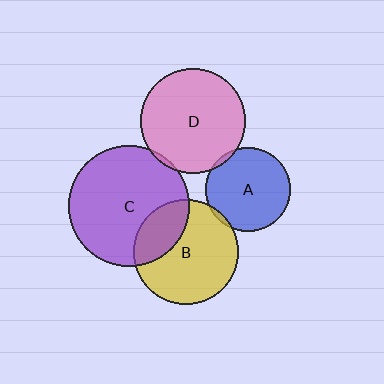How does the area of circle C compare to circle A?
Approximately 2.0 times.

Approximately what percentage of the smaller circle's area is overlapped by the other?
Approximately 5%.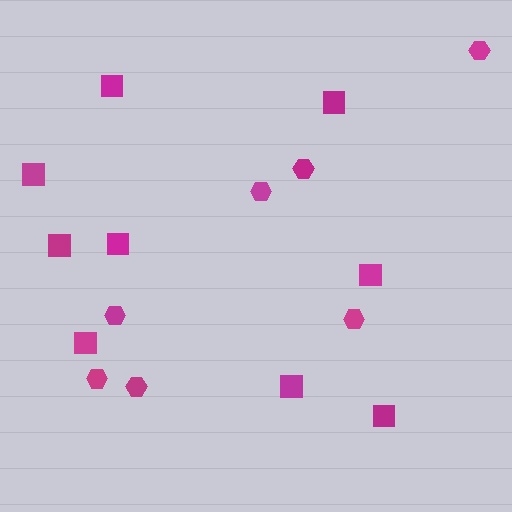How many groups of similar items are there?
There are 2 groups: one group of hexagons (7) and one group of squares (9).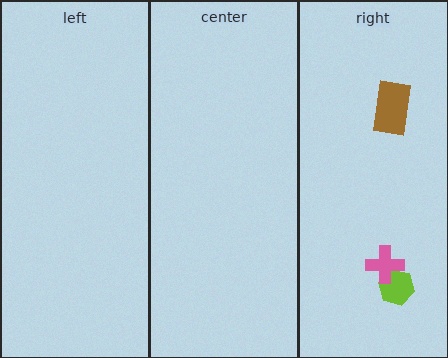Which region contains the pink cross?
The right region.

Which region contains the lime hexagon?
The right region.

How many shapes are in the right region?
3.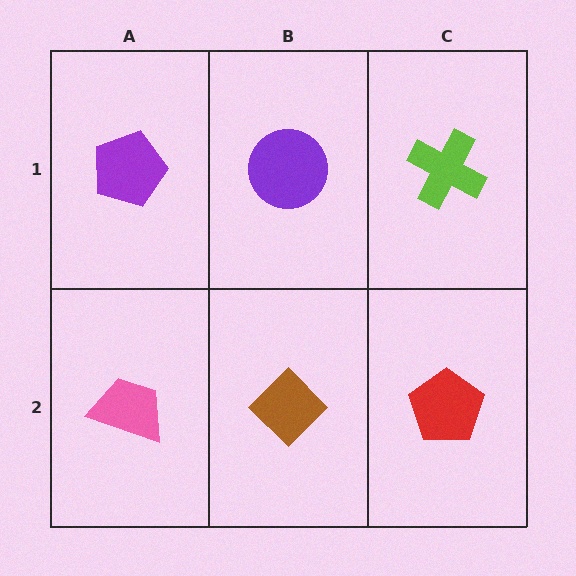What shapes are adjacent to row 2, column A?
A purple pentagon (row 1, column A), a brown diamond (row 2, column B).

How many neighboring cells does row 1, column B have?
3.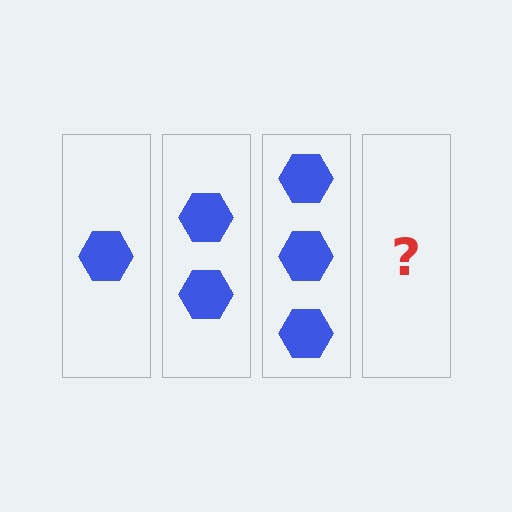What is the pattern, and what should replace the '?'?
The pattern is that each step adds one more hexagon. The '?' should be 4 hexagons.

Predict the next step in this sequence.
The next step is 4 hexagons.